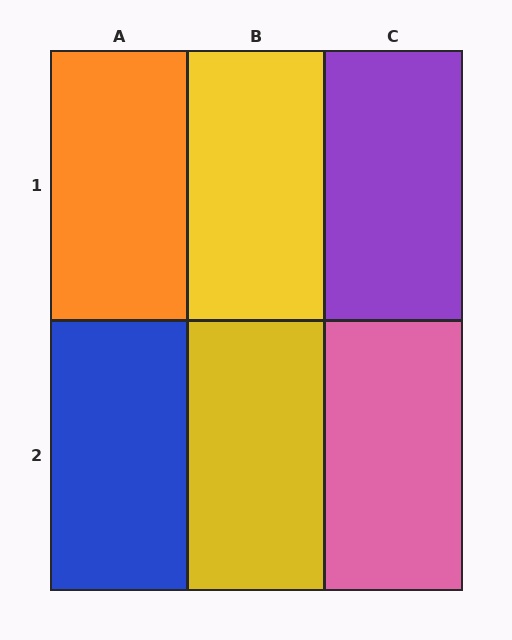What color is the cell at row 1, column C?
Purple.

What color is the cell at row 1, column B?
Yellow.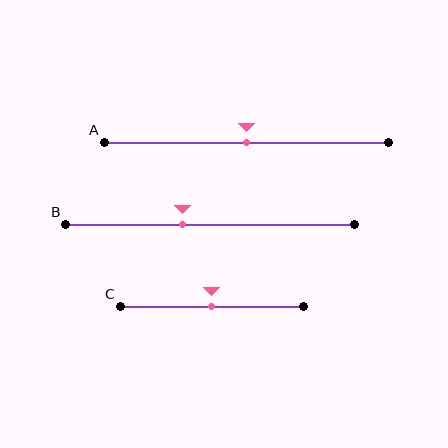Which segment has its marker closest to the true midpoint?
Segment A has its marker closest to the true midpoint.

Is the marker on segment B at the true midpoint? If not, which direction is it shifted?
No, the marker on segment B is shifted to the left by about 9% of the segment length.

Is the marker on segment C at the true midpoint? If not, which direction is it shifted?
Yes, the marker on segment C is at the true midpoint.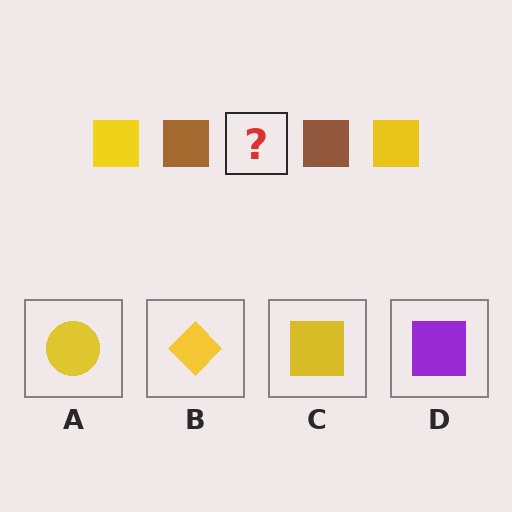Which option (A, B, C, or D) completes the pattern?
C.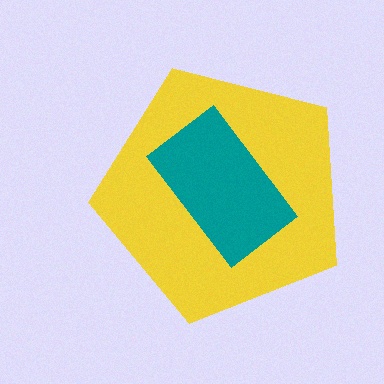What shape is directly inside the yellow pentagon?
The teal rectangle.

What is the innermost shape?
The teal rectangle.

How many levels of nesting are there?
2.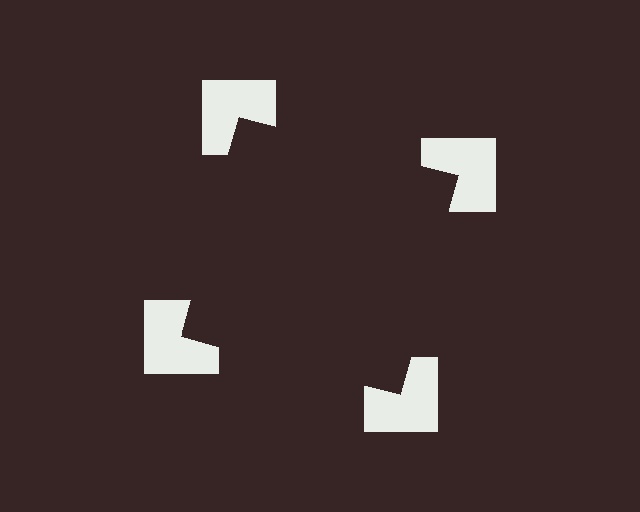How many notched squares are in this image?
There are 4 — one at each vertex of the illusory square.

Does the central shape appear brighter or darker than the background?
It typically appears slightly darker than the background, even though no actual brightness change is drawn.